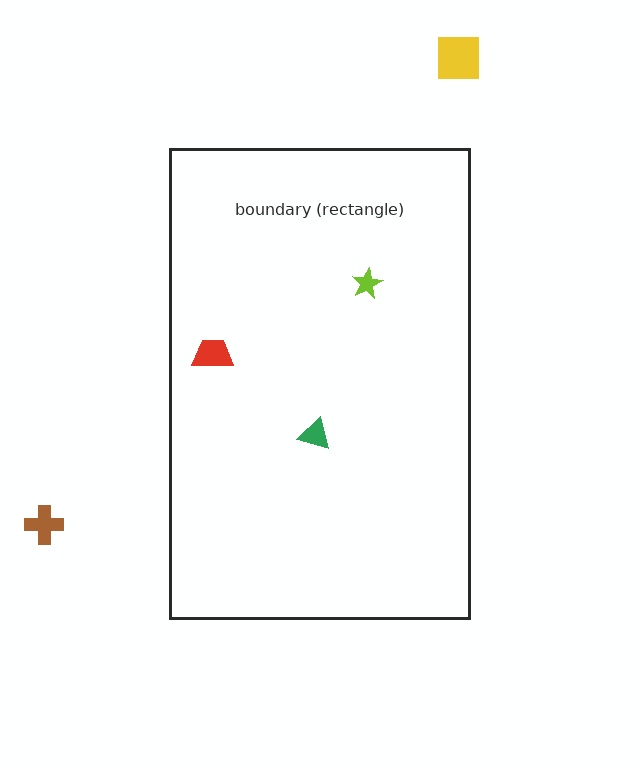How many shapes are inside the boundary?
3 inside, 2 outside.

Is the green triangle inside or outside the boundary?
Inside.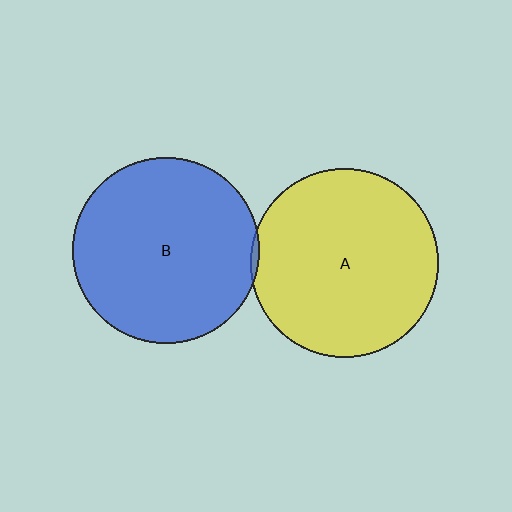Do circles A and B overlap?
Yes.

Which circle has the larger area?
Circle A (yellow).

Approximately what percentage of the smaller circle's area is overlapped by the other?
Approximately 5%.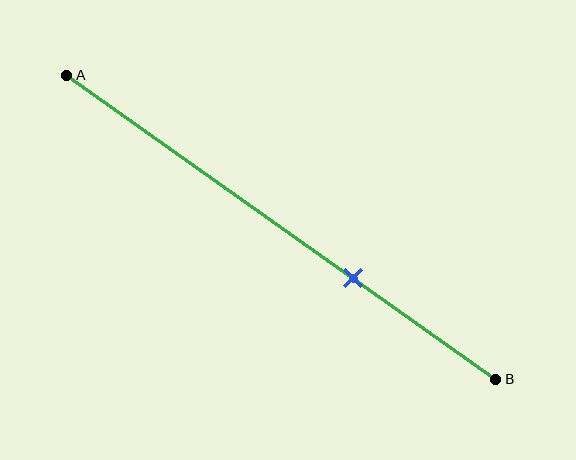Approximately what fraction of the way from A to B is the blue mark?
The blue mark is approximately 65% of the way from A to B.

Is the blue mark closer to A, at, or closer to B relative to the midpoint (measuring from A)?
The blue mark is closer to point B than the midpoint of segment AB.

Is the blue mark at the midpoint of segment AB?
No, the mark is at about 65% from A, not at the 50% midpoint.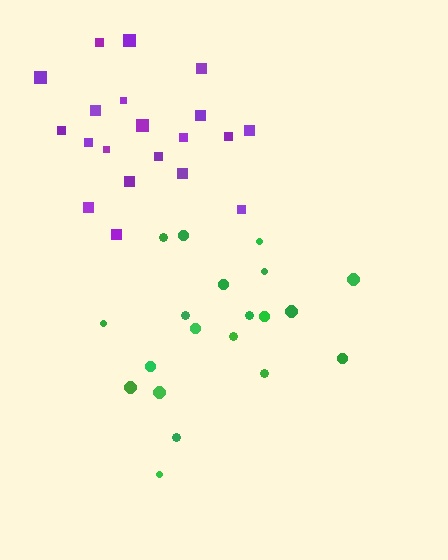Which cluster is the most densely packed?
Green.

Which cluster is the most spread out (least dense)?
Purple.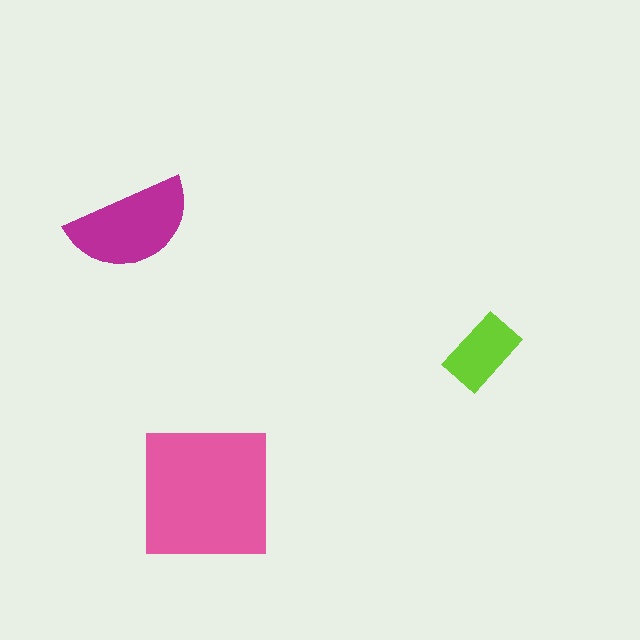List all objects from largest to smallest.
The pink square, the magenta semicircle, the lime rectangle.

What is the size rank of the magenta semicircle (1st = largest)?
2nd.